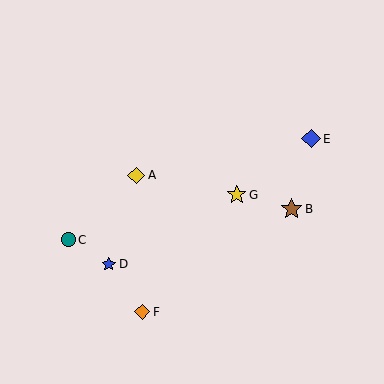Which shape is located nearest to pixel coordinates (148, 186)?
The yellow diamond (labeled A) at (136, 175) is nearest to that location.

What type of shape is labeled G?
Shape G is a yellow star.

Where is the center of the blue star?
The center of the blue star is at (109, 264).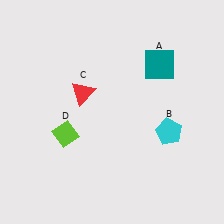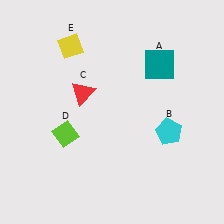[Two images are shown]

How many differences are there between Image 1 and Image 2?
There is 1 difference between the two images.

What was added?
A yellow diamond (E) was added in Image 2.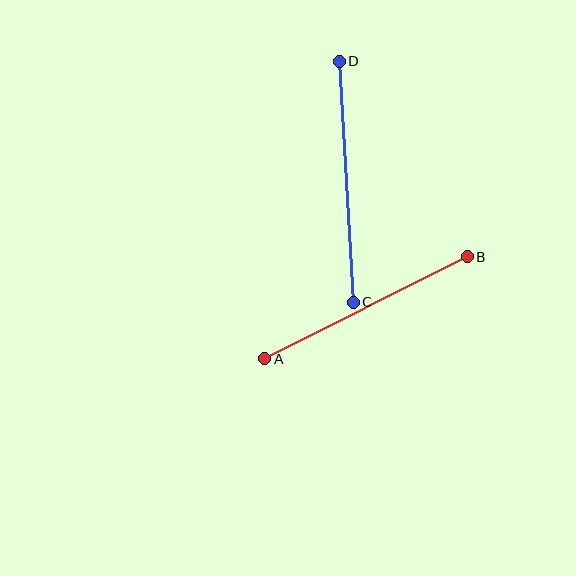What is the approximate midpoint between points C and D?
The midpoint is at approximately (346, 182) pixels.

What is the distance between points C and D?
The distance is approximately 241 pixels.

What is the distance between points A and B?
The distance is approximately 227 pixels.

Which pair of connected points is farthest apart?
Points C and D are farthest apart.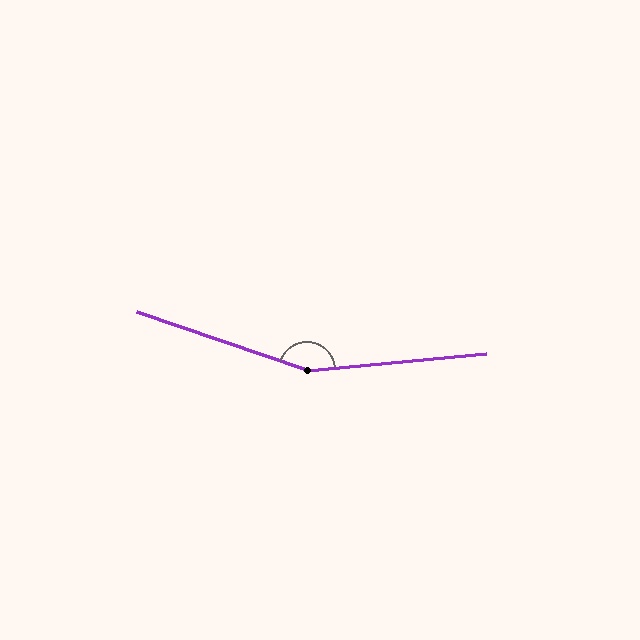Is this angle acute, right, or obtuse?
It is obtuse.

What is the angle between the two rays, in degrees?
Approximately 156 degrees.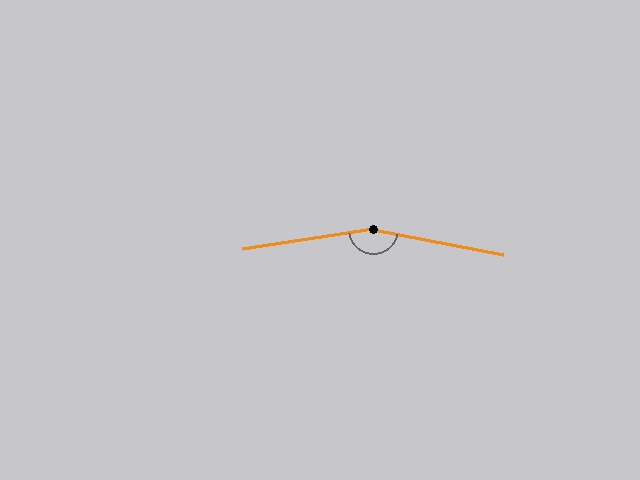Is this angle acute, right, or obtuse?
It is obtuse.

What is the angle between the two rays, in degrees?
Approximately 161 degrees.